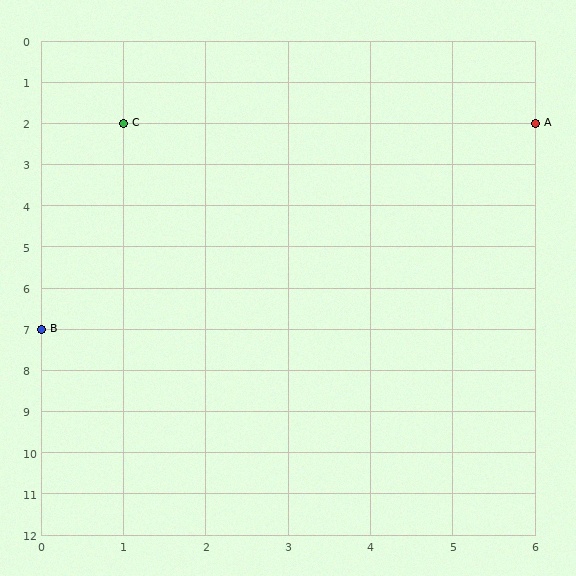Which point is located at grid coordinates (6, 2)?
Point A is at (6, 2).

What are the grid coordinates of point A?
Point A is at grid coordinates (6, 2).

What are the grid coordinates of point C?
Point C is at grid coordinates (1, 2).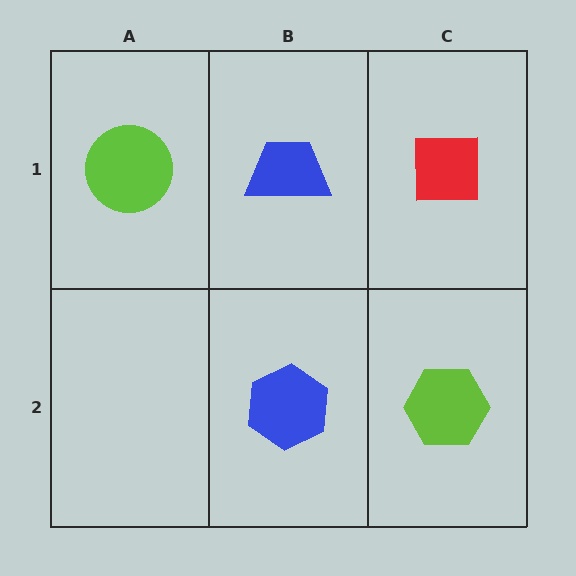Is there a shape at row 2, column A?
No, that cell is empty.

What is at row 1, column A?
A lime circle.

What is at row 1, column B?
A blue trapezoid.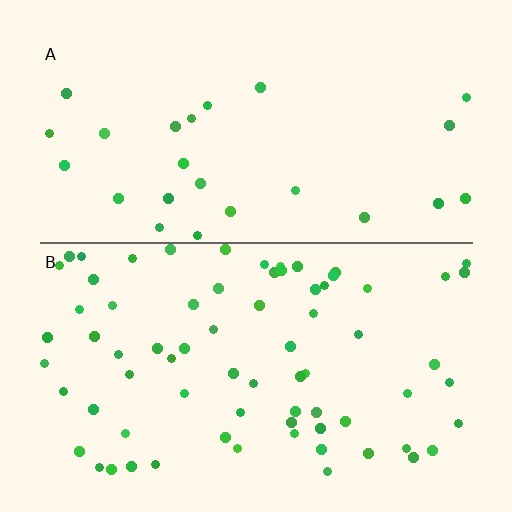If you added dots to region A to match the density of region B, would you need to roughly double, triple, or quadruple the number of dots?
Approximately triple.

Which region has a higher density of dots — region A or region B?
B (the bottom).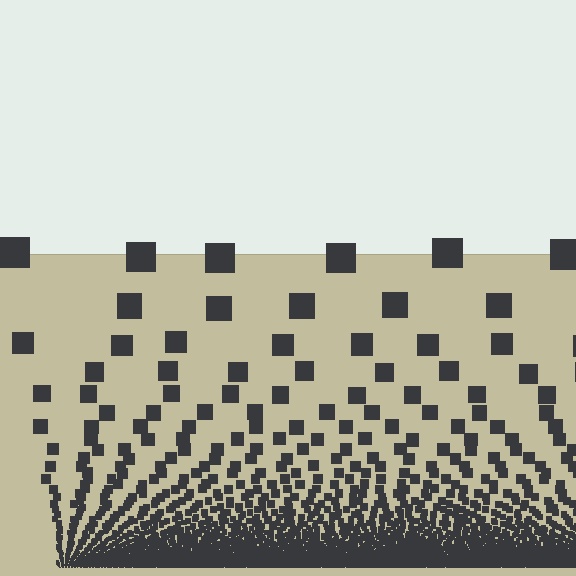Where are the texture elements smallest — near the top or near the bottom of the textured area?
Near the bottom.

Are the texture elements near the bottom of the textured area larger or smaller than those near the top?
Smaller. The gradient is inverted — elements near the bottom are smaller and denser.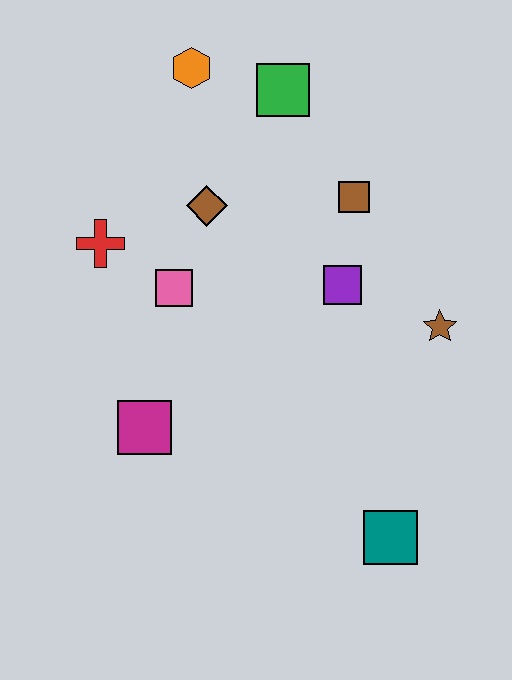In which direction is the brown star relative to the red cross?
The brown star is to the right of the red cross.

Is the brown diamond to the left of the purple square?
Yes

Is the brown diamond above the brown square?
No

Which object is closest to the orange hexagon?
The green square is closest to the orange hexagon.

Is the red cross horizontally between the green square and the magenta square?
No